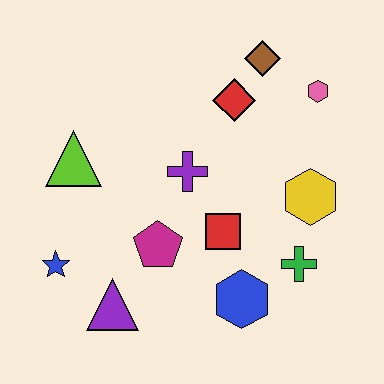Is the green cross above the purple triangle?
Yes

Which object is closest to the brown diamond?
The red diamond is closest to the brown diamond.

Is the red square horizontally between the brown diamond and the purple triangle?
Yes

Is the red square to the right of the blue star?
Yes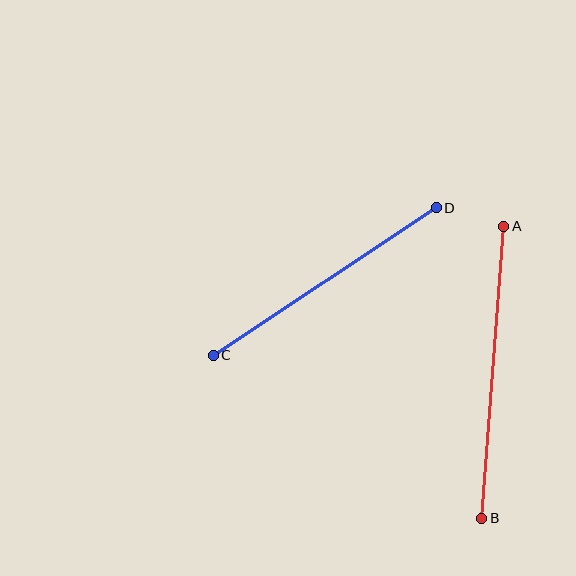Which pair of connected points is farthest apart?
Points A and B are farthest apart.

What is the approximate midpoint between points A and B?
The midpoint is at approximately (493, 372) pixels.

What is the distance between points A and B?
The distance is approximately 293 pixels.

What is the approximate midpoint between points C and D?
The midpoint is at approximately (325, 282) pixels.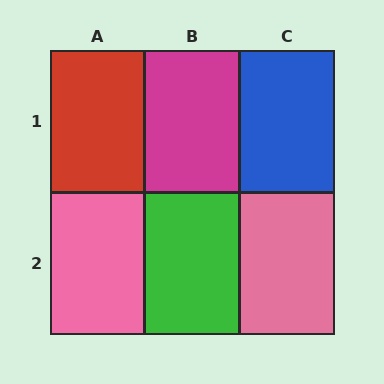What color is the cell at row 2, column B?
Green.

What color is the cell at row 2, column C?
Pink.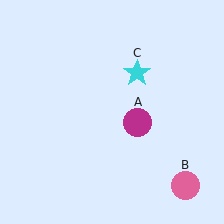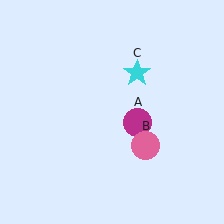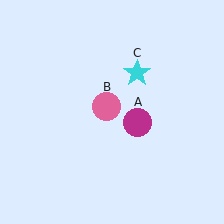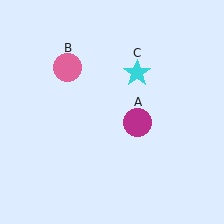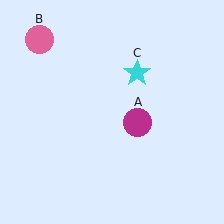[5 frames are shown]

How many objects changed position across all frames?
1 object changed position: pink circle (object B).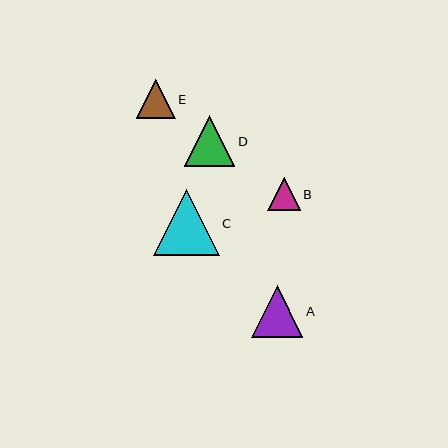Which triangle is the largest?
Triangle C is the largest with a size of approximately 66 pixels.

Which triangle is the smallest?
Triangle B is the smallest with a size of approximately 32 pixels.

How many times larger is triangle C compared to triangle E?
Triangle C is approximately 1.7 times the size of triangle E.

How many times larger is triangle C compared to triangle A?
Triangle C is approximately 1.3 times the size of triangle A.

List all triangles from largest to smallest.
From largest to smallest: C, A, D, E, B.